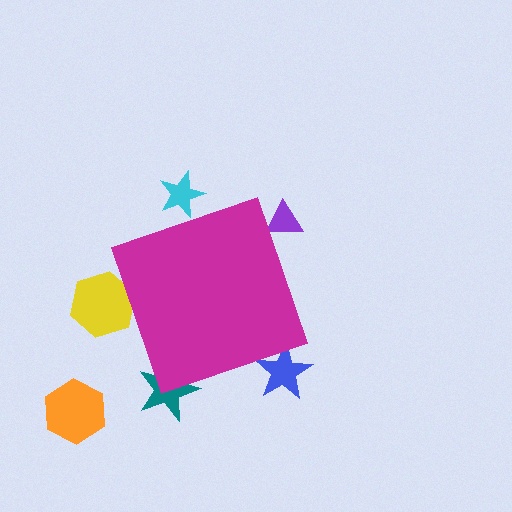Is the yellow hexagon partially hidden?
Yes, the yellow hexagon is partially hidden behind the magenta diamond.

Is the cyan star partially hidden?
Yes, the cyan star is partially hidden behind the magenta diamond.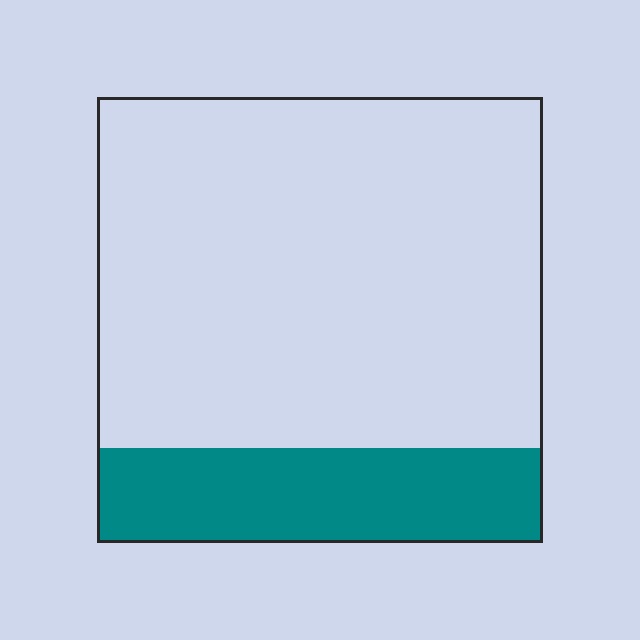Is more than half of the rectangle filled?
No.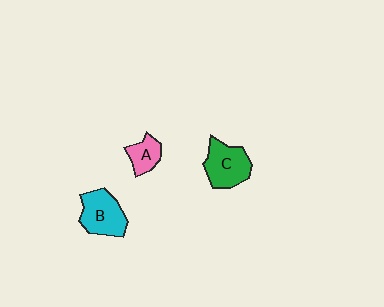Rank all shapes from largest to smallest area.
From largest to smallest: B (cyan), C (green), A (pink).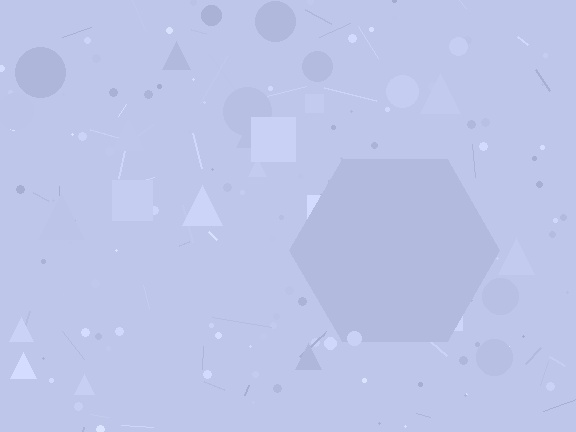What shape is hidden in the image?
A hexagon is hidden in the image.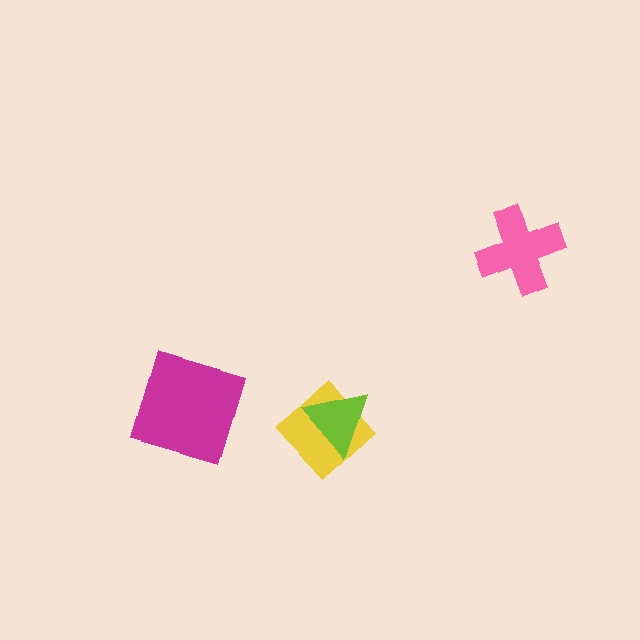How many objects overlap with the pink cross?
0 objects overlap with the pink cross.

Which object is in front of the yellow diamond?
The lime triangle is in front of the yellow diamond.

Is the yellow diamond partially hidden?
Yes, it is partially covered by another shape.